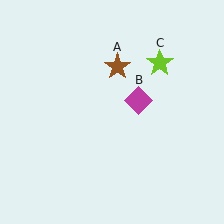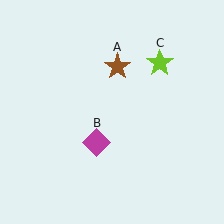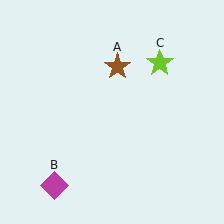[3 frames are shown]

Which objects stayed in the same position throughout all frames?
Brown star (object A) and lime star (object C) remained stationary.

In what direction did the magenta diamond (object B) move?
The magenta diamond (object B) moved down and to the left.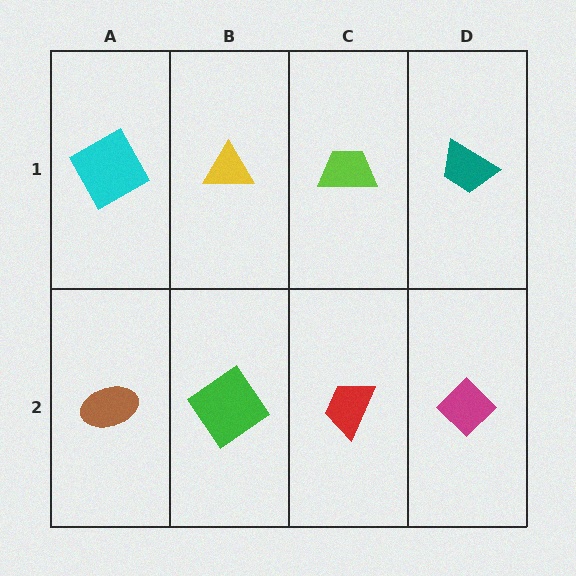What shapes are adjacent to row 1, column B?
A green diamond (row 2, column B), a cyan square (row 1, column A), a lime trapezoid (row 1, column C).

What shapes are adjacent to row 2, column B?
A yellow triangle (row 1, column B), a brown ellipse (row 2, column A), a red trapezoid (row 2, column C).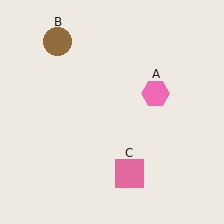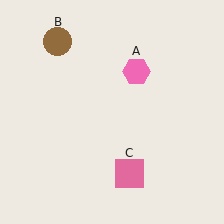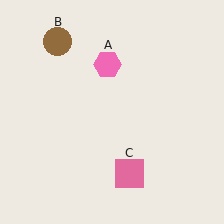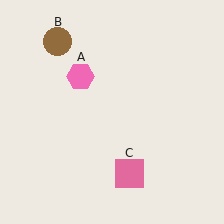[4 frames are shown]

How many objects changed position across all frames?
1 object changed position: pink hexagon (object A).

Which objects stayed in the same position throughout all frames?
Brown circle (object B) and pink square (object C) remained stationary.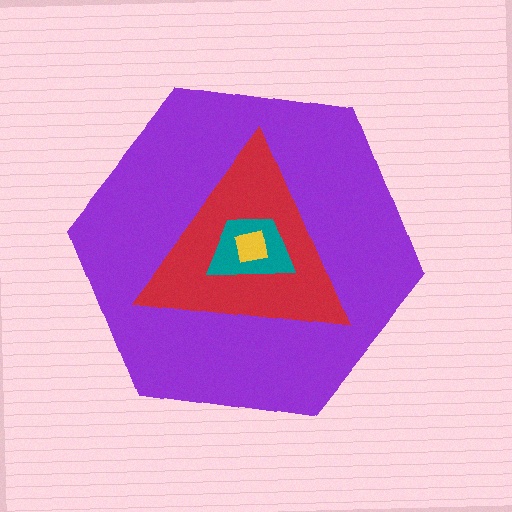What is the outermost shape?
The purple hexagon.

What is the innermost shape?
The yellow square.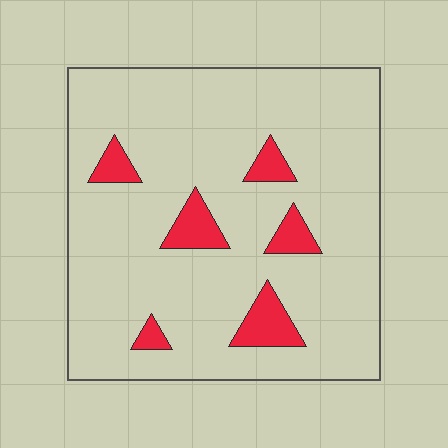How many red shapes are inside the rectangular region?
6.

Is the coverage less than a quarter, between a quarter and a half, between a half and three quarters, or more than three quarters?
Less than a quarter.